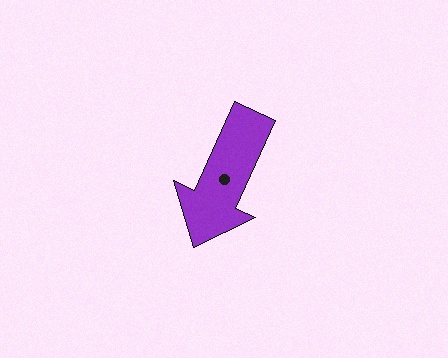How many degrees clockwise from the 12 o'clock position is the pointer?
Approximately 204 degrees.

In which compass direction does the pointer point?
Southwest.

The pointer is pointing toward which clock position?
Roughly 7 o'clock.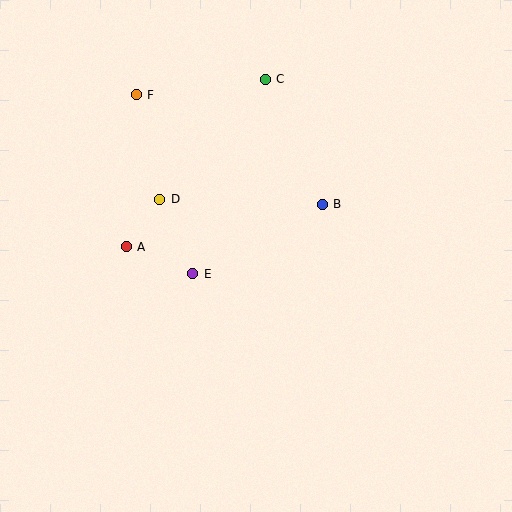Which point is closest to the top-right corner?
Point C is closest to the top-right corner.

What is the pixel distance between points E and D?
The distance between E and D is 81 pixels.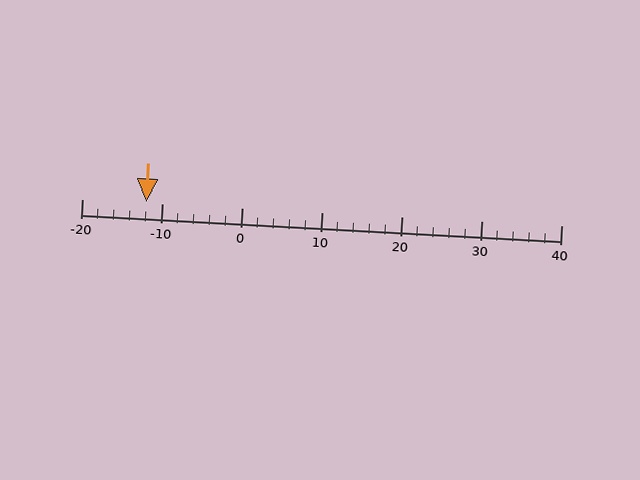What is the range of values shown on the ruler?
The ruler shows values from -20 to 40.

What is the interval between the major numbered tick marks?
The major tick marks are spaced 10 units apart.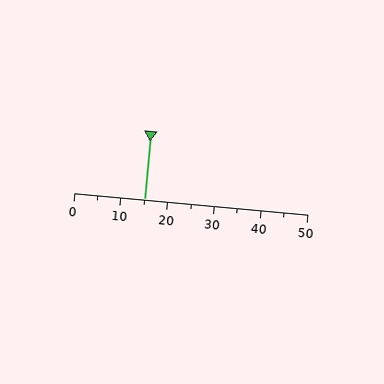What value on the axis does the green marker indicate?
The marker indicates approximately 15.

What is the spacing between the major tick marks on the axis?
The major ticks are spaced 10 apart.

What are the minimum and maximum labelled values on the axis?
The axis runs from 0 to 50.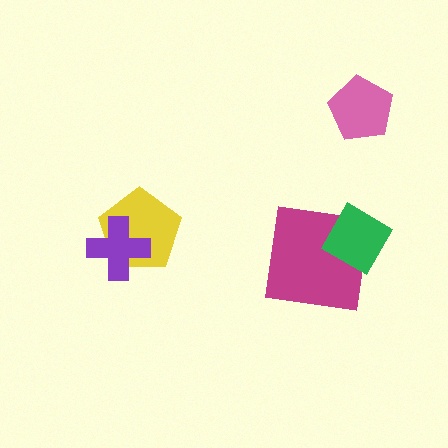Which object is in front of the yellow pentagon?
The purple cross is in front of the yellow pentagon.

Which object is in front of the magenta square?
The green diamond is in front of the magenta square.